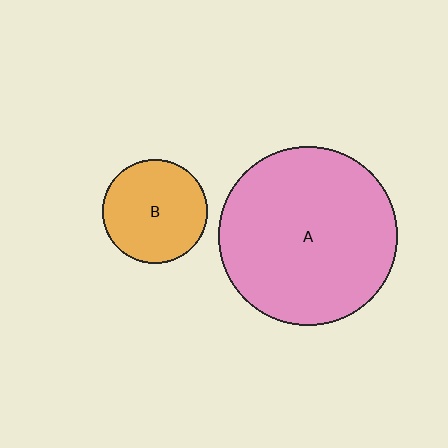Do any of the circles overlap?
No, none of the circles overlap.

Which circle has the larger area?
Circle A (pink).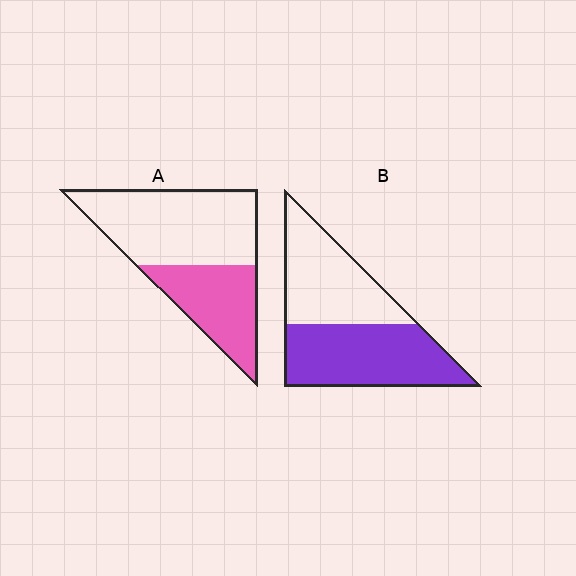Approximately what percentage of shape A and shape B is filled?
A is approximately 40% and B is approximately 55%.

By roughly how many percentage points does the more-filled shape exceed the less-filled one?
By roughly 15 percentage points (B over A).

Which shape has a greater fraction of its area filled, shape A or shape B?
Shape B.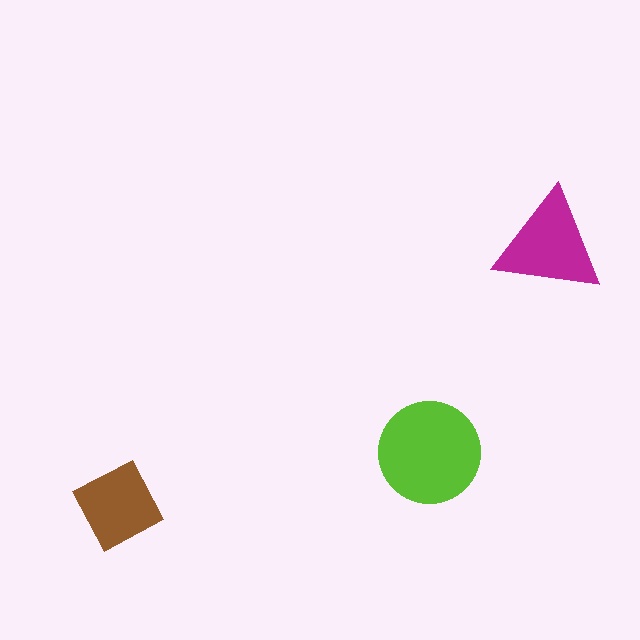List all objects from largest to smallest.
The lime circle, the magenta triangle, the brown diamond.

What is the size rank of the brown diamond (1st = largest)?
3rd.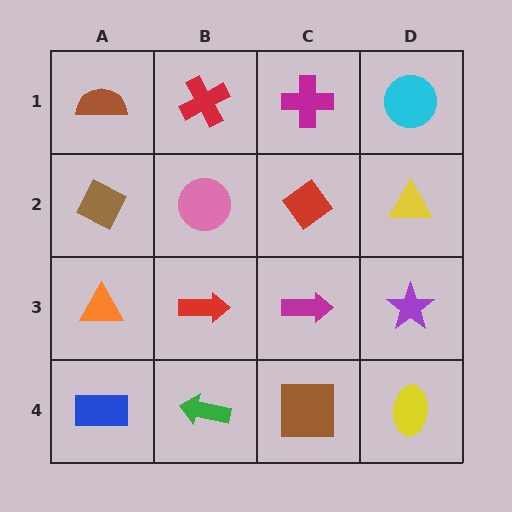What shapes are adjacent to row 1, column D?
A yellow triangle (row 2, column D), a magenta cross (row 1, column C).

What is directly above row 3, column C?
A red diamond.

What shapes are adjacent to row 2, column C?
A magenta cross (row 1, column C), a magenta arrow (row 3, column C), a pink circle (row 2, column B), a yellow triangle (row 2, column D).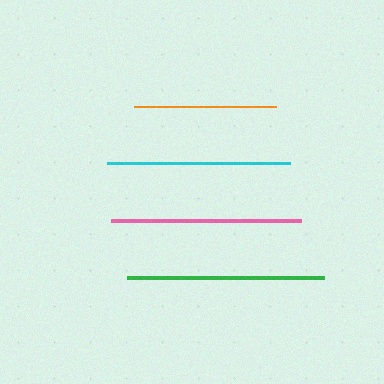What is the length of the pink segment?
The pink segment is approximately 190 pixels long.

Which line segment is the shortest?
The orange line is the shortest at approximately 141 pixels.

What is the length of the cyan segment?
The cyan segment is approximately 183 pixels long.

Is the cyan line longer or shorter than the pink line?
The pink line is longer than the cyan line.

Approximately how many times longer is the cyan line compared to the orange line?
The cyan line is approximately 1.3 times the length of the orange line.